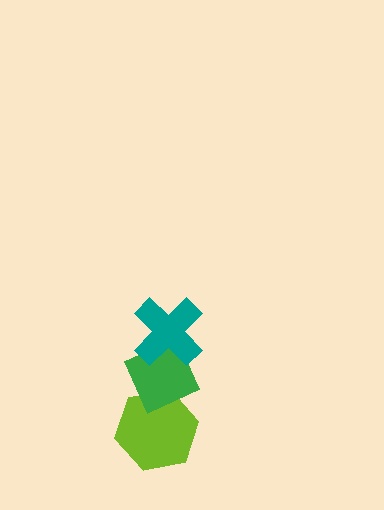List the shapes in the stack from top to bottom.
From top to bottom: the teal cross, the green diamond, the lime hexagon.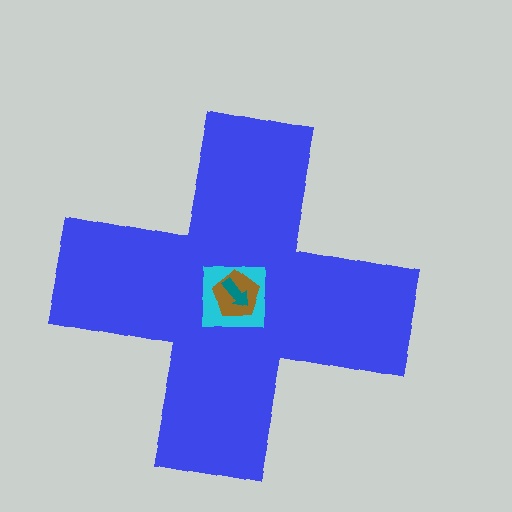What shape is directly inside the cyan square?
The brown pentagon.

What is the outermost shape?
The blue cross.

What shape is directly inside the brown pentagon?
The teal arrow.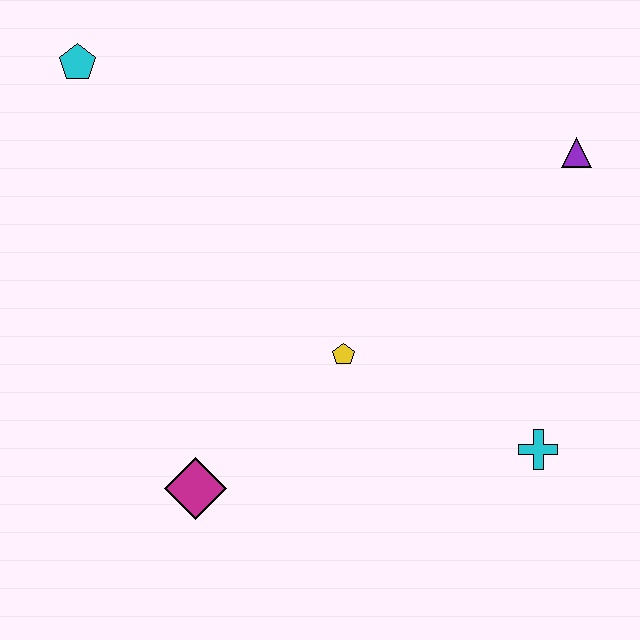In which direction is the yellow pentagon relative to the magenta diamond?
The yellow pentagon is to the right of the magenta diamond.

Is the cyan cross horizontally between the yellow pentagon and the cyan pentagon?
No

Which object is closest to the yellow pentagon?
The magenta diamond is closest to the yellow pentagon.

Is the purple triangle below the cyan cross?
No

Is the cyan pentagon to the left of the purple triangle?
Yes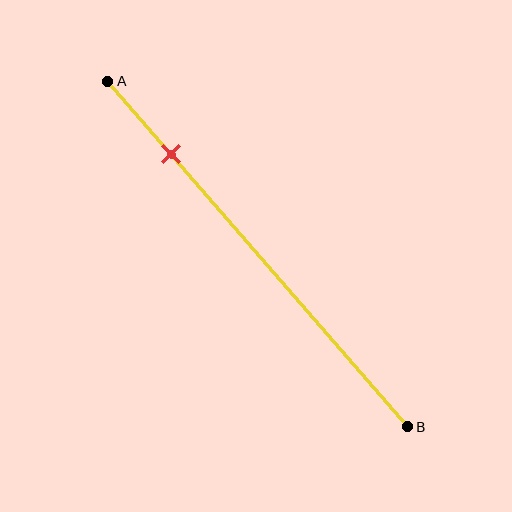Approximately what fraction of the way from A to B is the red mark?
The red mark is approximately 20% of the way from A to B.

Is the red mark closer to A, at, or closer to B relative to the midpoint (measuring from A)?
The red mark is closer to point A than the midpoint of segment AB.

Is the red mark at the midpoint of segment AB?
No, the mark is at about 20% from A, not at the 50% midpoint.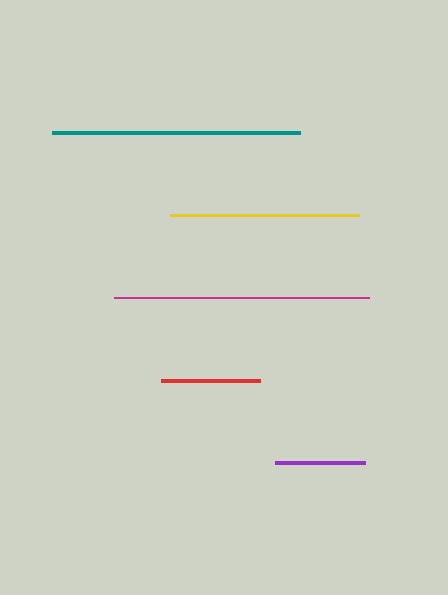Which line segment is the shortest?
The purple line is the shortest at approximately 90 pixels.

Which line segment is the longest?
The magenta line is the longest at approximately 255 pixels.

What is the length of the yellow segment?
The yellow segment is approximately 189 pixels long.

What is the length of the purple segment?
The purple segment is approximately 90 pixels long.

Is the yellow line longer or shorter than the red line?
The yellow line is longer than the red line.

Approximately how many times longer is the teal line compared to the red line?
The teal line is approximately 2.5 times the length of the red line.